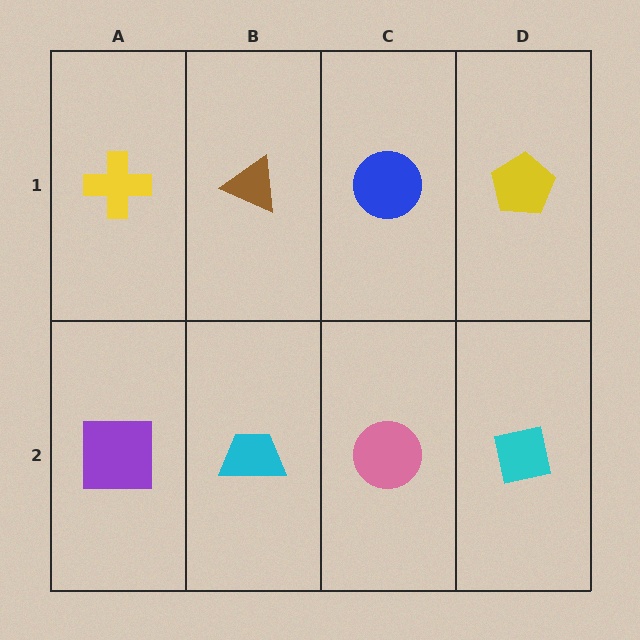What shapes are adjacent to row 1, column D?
A cyan square (row 2, column D), a blue circle (row 1, column C).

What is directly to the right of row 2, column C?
A cyan square.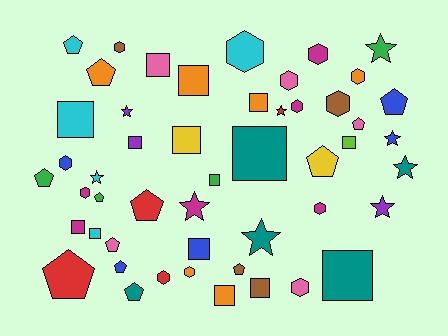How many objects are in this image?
There are 50 objects.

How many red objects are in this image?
There are 4 red objects.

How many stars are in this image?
There are 9 stars.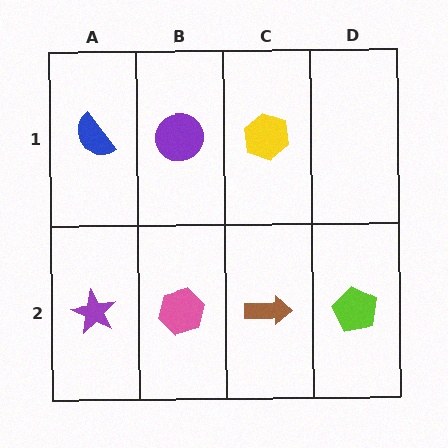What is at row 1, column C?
A yellow hexagon.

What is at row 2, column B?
A pink hexagon.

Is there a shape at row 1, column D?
No, that cell is empty.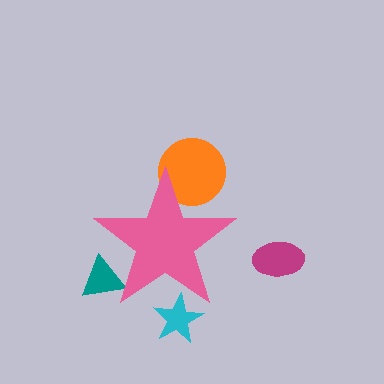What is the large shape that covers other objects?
A pink star.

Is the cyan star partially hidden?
Yes, the cyan star is partially hidden behind the pink star.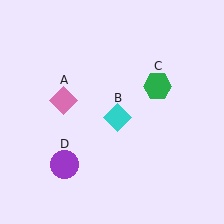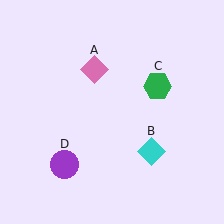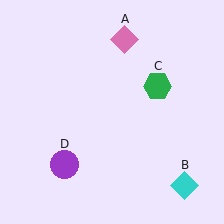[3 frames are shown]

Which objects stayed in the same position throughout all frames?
Green hexagon (object C) and purple circle (object D) remained stationary.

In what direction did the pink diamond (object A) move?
The pink diamond (object A) moved up and to the right.